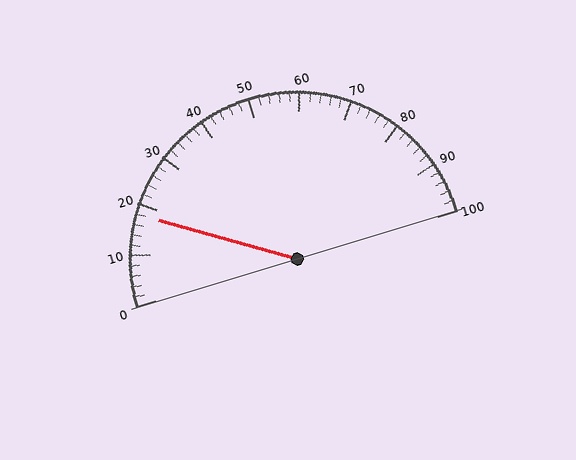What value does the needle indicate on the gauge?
The needle indicates approximately 18.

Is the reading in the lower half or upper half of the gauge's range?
The reading is in the lower half of the range (0 to 100).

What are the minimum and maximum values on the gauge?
The gauge ranges from 0 to 100.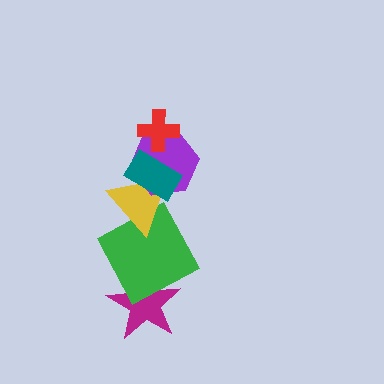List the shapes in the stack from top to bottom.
From top to bottom: the red cross, the teal rectangle, the purple hexagon, the yellow triangle, the green square, the magenta star.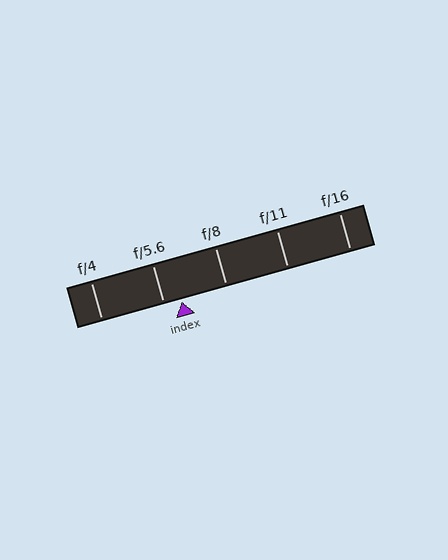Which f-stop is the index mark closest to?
The index mark is closest to f/5.6.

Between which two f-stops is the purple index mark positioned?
The index mark is between f/5.6 and f/8.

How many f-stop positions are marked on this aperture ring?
There are 5 f-stop positions marked.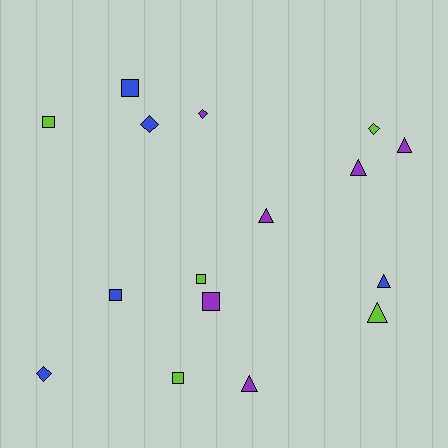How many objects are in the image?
There are 16 objects.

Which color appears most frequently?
Purple, with 6 objects.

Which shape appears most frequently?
Triangle, with 6 objects.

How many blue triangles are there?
There is 1 blue triangle.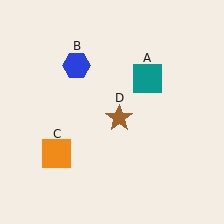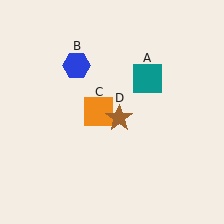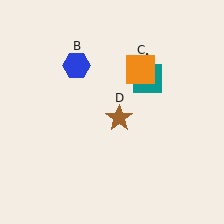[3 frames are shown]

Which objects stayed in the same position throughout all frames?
Teal square (object A) and blue hexagon (object B) and brown star (object D) remained stationary.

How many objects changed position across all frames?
1 object changed position: orange square (object C).